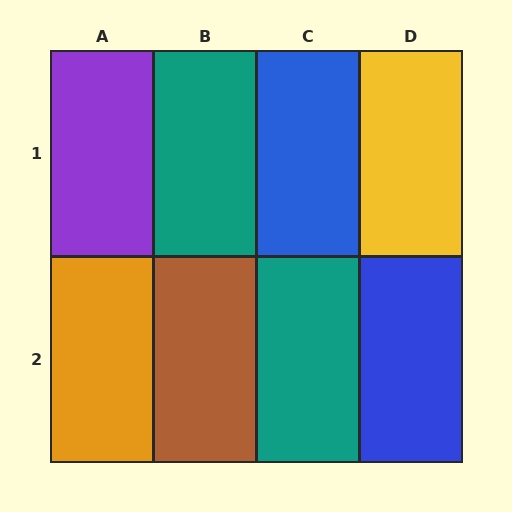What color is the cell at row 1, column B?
Teal.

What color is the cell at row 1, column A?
Purple.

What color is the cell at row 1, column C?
Blue.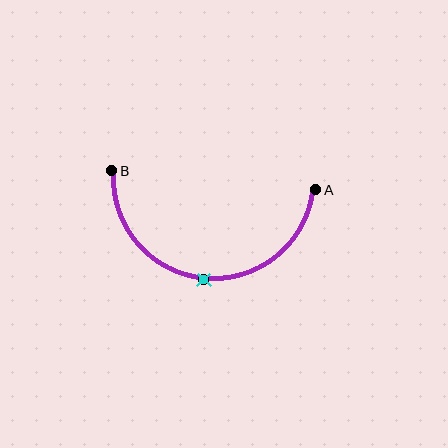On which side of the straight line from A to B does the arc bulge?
The arc bulges below the straight line connecting A and B.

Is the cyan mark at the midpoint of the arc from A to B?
Yes. The cyan mark lies on the arc at equal arc-length from both A and B — it is the arc midpoint.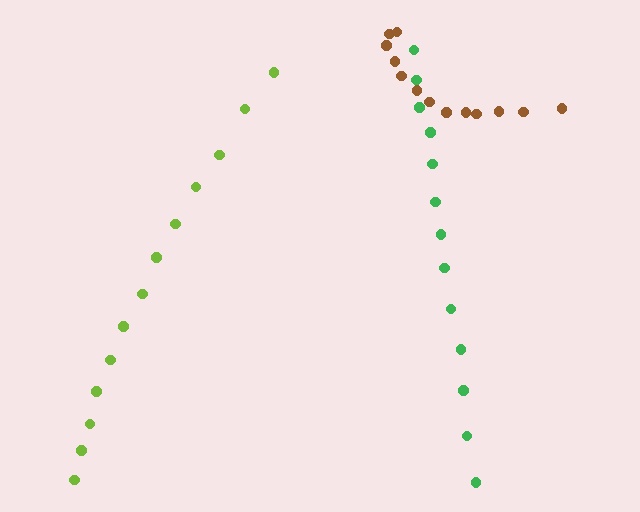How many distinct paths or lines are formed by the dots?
There are 3 distinct paths.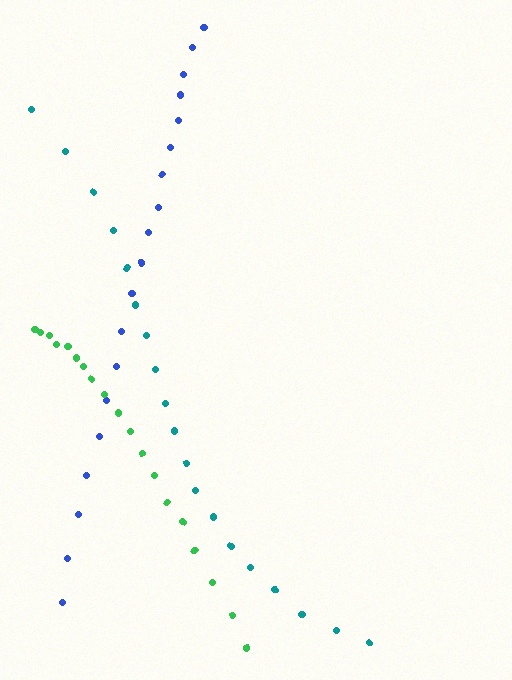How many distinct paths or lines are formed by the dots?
There are 3 distinct paths.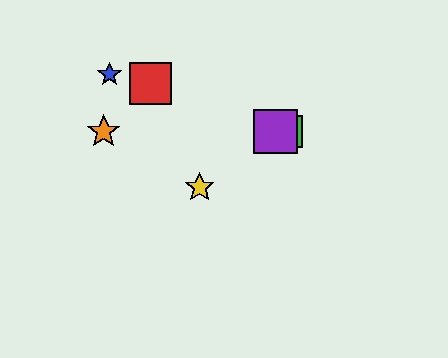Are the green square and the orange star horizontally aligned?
Yes, both are at y≈132.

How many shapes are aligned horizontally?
3 shapes (the green square, the purple square, the orange star) are aligned horizontally.